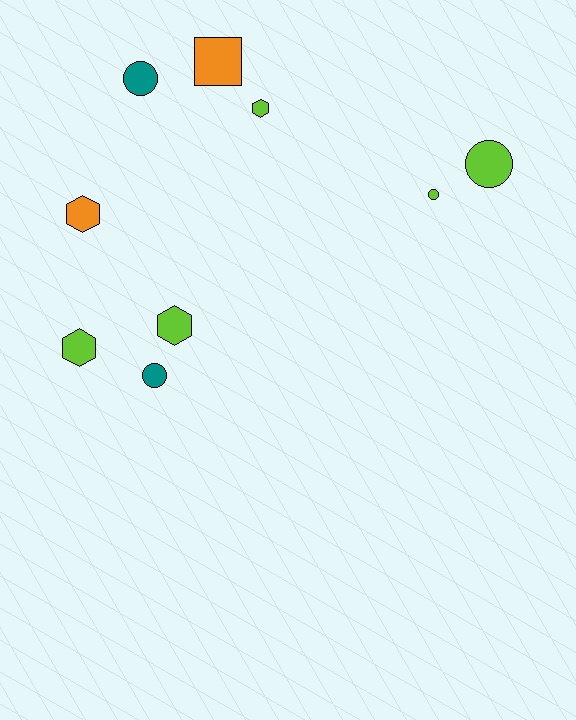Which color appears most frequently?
Lime, with 5 objects.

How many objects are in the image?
There are 9 objects.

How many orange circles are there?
There are no orange circles.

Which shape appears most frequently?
Hexagon, with 4 objects.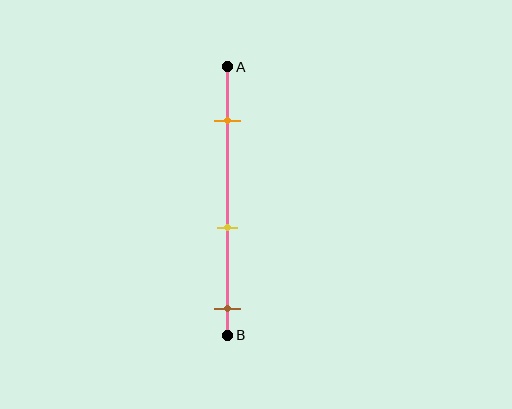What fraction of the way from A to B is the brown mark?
The brown mark is approximately 90% (0.9) of the way from A to B.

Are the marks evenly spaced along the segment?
Yes, the marks are approximately evenly spaced.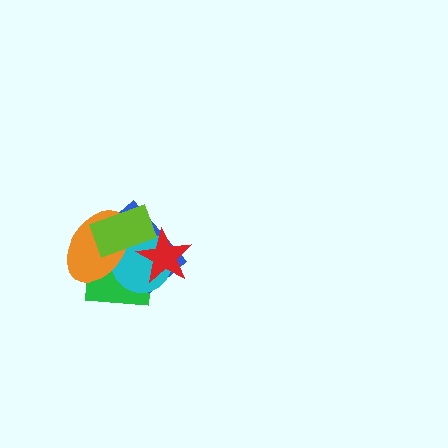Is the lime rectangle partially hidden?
No, no other shape covers it.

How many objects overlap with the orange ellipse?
4 objects overlap with the orange ellipse.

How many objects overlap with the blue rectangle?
5 objects overlap with the blue rectangle.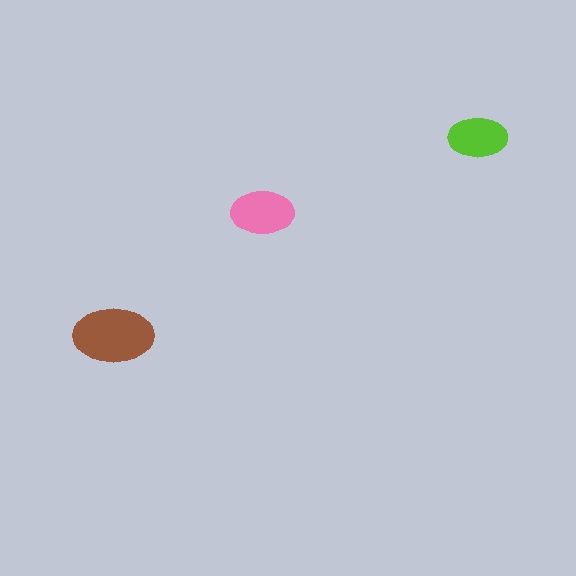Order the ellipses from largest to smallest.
the brown one, the pink one, the lime one.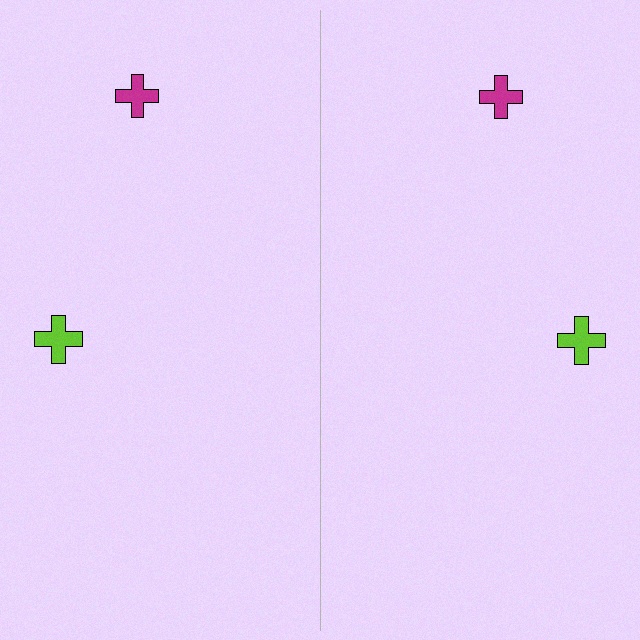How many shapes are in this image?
There are 4 shapes in this image.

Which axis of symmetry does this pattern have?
The pattern has a vertical axis of symmetry running through the center of the image.